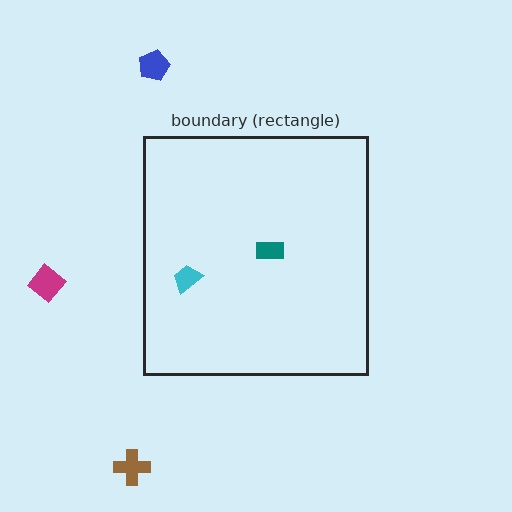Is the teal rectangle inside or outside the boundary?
Inside.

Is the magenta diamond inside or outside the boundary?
Outside.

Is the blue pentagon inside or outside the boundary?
Outside.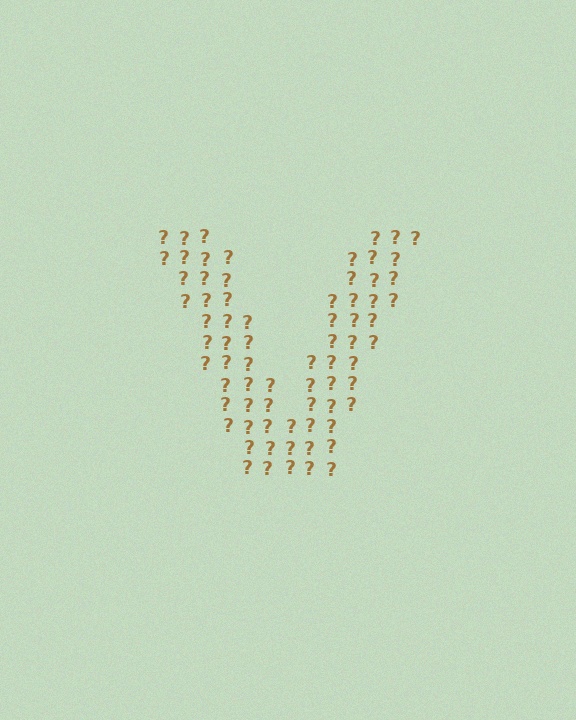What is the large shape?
The large shape is the letter V.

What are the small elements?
The small elements are question marks.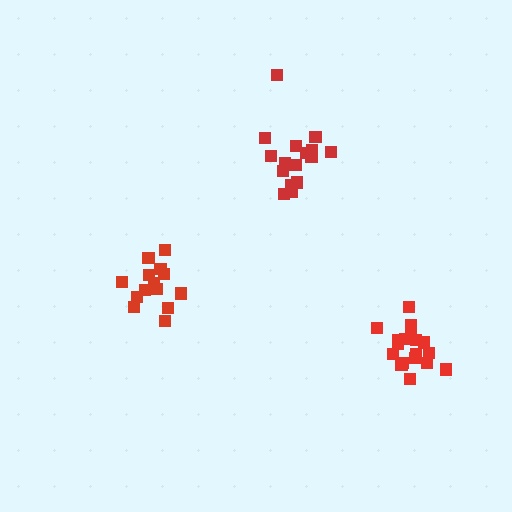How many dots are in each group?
Group 1: 16 dots, Group 2: 18 dots, Group 3: 14 dots (48 total).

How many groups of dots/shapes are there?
There are 3 groups.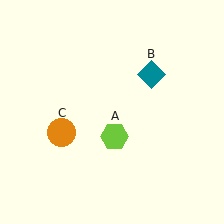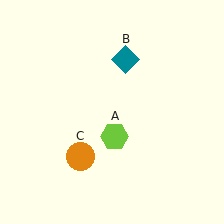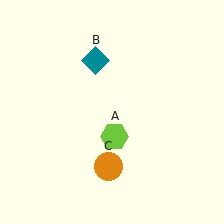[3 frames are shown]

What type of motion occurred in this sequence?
The teal diamond (object B), orange circle (object C) rotated counterclockwise around the center of the scene.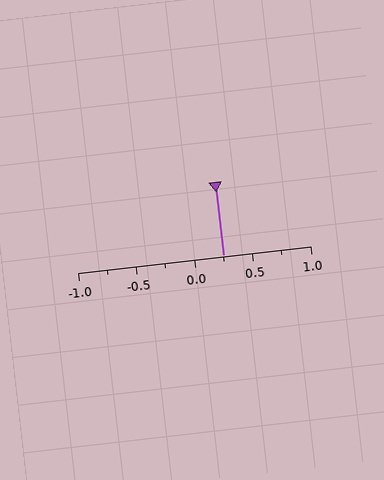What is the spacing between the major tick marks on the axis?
The major ticks are spaced 0.5 apart.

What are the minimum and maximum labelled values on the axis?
The axis runs from -1.0 to 1.0.